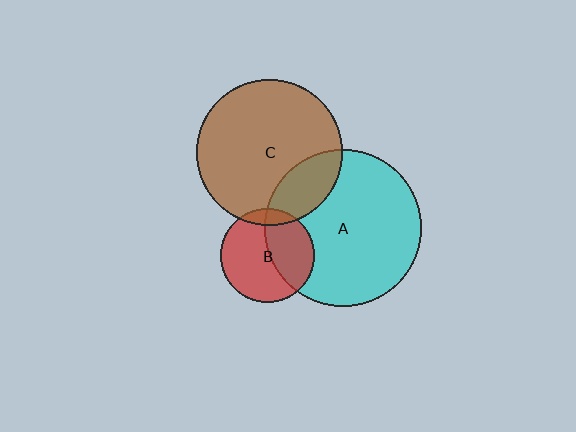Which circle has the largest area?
Circle A (cyan).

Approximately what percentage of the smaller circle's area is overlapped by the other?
Approximately 40%.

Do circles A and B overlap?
Yes.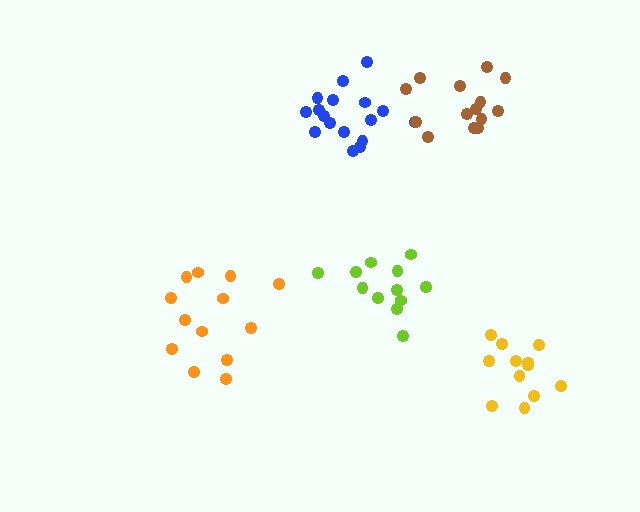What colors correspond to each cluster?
The clusters are colored: orange, blue, brown, lime, yellow.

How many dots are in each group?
Group 1: 13 dots, Group 2: 17 dots, Group 3: 14 dots, Group 4: 12 dots, Group 5: 12 dots (68 total).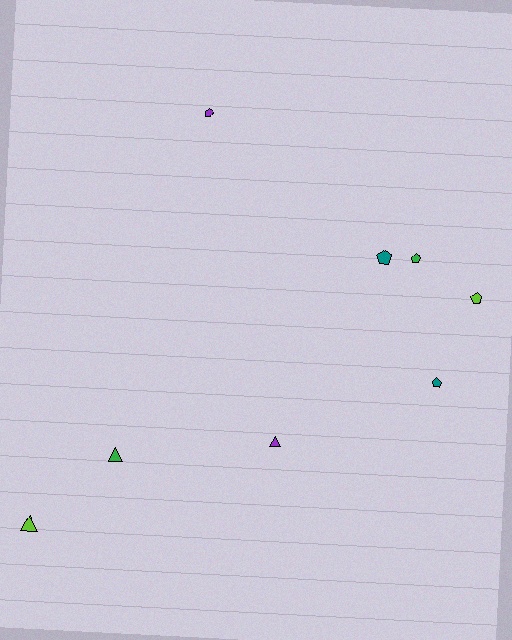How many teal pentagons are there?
There are 2 teal pentagons.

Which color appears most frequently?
Teal, with 2 objects.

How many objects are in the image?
There are 8 objects.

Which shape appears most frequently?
Pentagon, with 5 objects.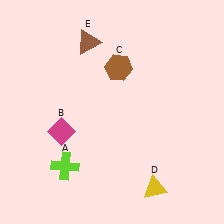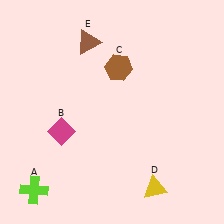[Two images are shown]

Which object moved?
The lime cross (A) moved left.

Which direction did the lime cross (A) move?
The lime cross (A) moved left.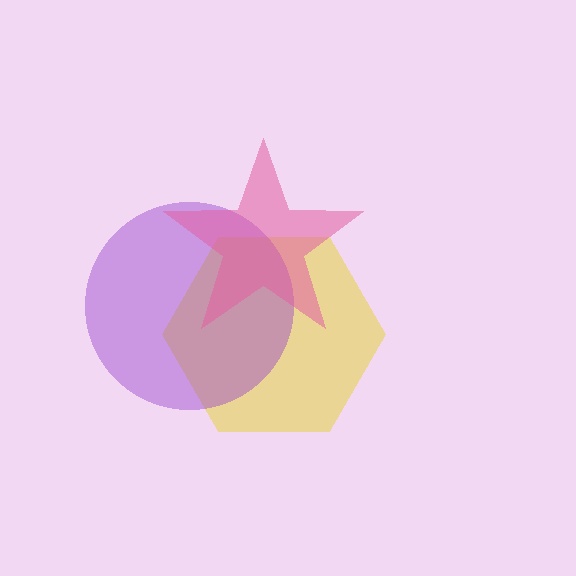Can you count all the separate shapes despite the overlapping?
Yes, there are 3 separate shapes.